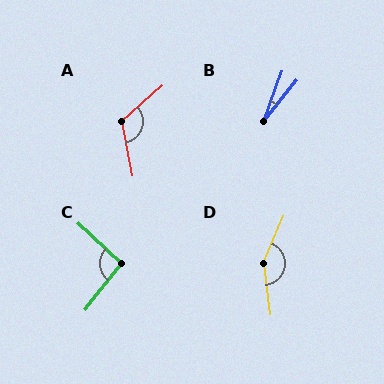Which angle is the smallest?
B, at approximately 18 degrees.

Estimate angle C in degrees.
Approximately 94 degrees.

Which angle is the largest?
D, at approximately 149 degrees.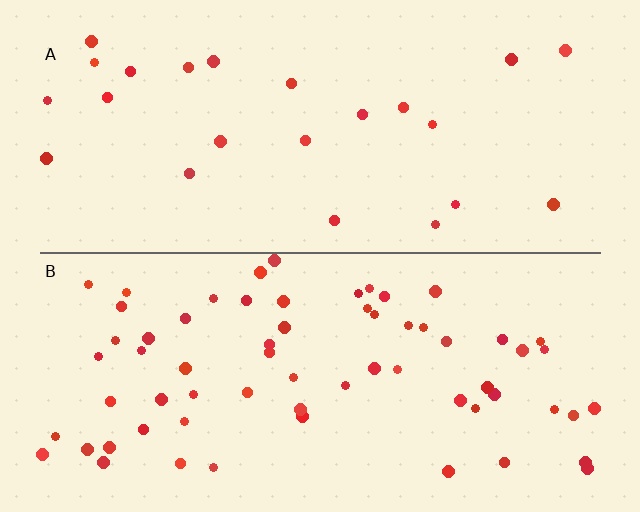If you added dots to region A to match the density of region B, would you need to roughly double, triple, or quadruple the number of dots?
Approximately triple.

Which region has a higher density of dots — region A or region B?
B (the bottom).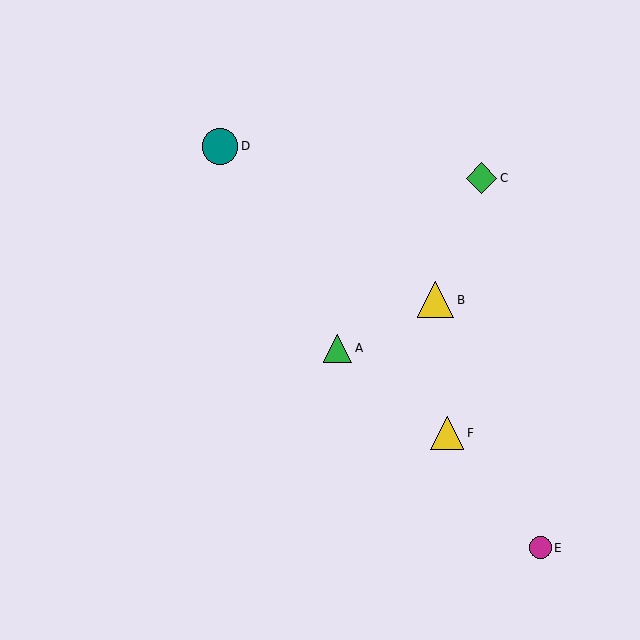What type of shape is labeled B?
Shape B is a yellow triangle.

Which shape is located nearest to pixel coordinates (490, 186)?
The green diamond (labeled C) at (481, 178) is nearest to that location.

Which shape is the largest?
The yellow triangle (labeled B) is the largest.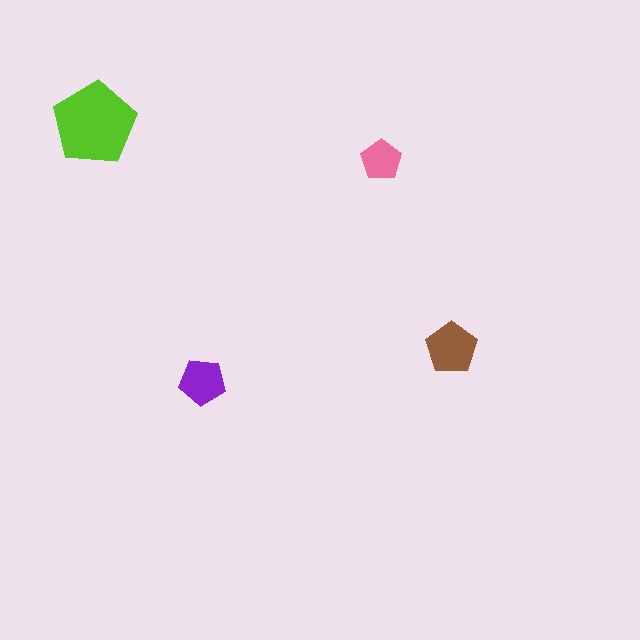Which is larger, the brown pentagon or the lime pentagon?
The lime one.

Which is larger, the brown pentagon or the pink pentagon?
The brown one.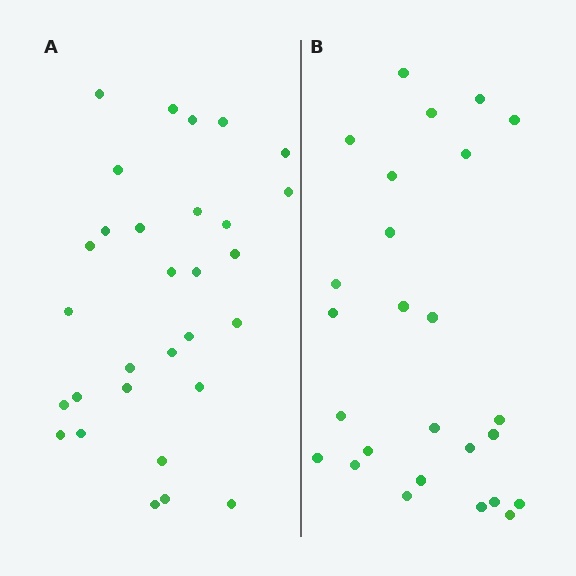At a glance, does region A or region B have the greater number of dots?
Region A (the left region) has more dots.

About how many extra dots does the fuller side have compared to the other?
Region A has about 4 more dots than region B.